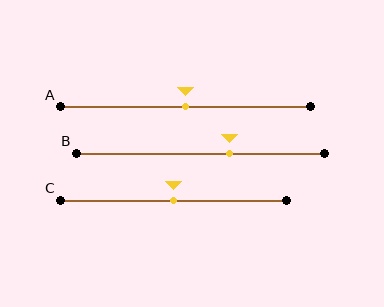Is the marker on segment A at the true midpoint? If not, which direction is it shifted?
Yes, the marker on segment A is at the true midpoint.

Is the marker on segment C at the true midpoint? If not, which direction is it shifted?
Yes, the marker on segment C is at the true midpoint.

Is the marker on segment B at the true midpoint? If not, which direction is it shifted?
No, the marker on segment B is shifted to the right by about 12% of the segment length.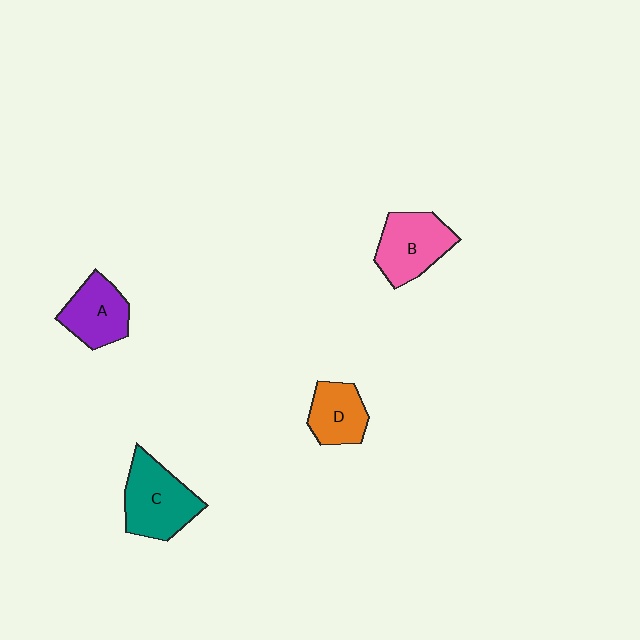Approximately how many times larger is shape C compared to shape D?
Approximately 1.5 times.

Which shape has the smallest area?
Shape D (orange).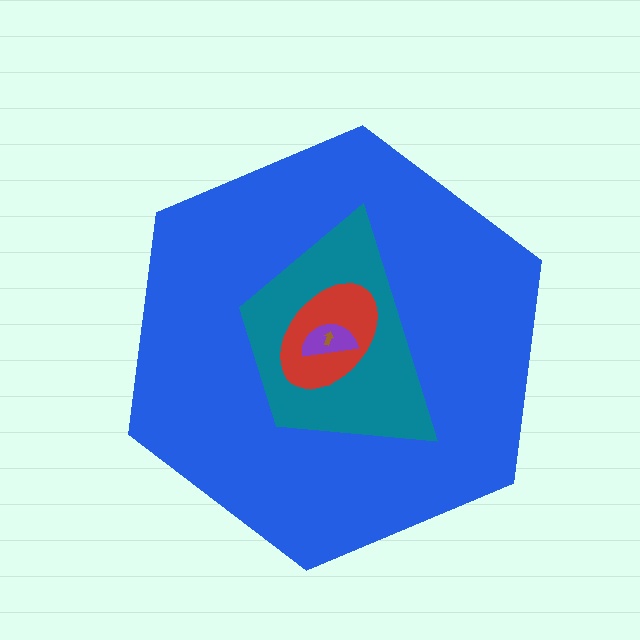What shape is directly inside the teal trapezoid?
The red ellipse.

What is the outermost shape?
The blue hexagon.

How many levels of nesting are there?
5.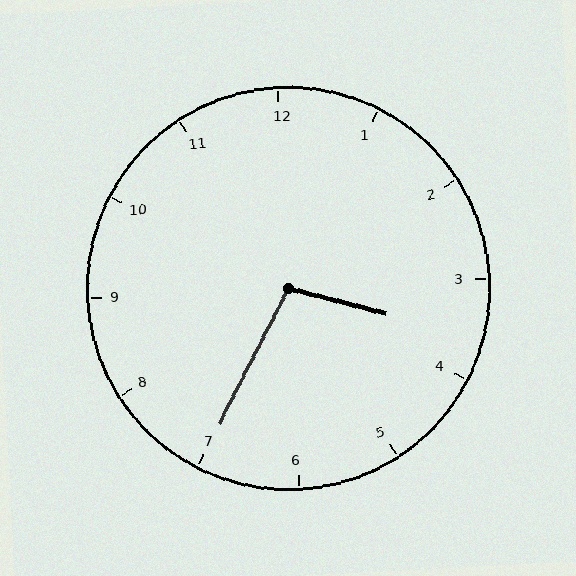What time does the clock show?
3:35.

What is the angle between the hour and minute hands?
Approximately 102 degrees.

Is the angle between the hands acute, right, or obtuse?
It is obtuse.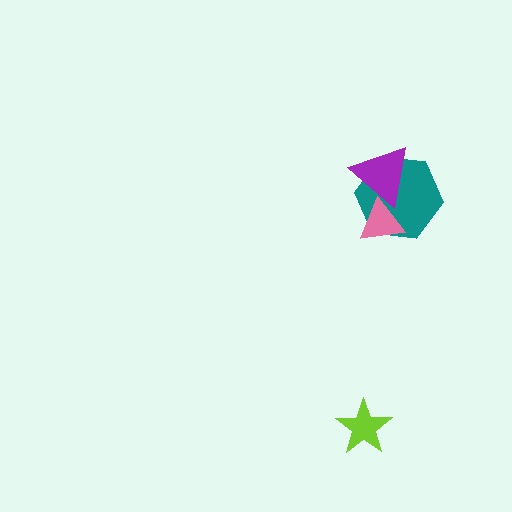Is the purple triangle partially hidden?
No, no other shape covers it.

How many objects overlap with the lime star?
0 objects overlap with the lime star.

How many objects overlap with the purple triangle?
2 objects overlap with the purple triangle.